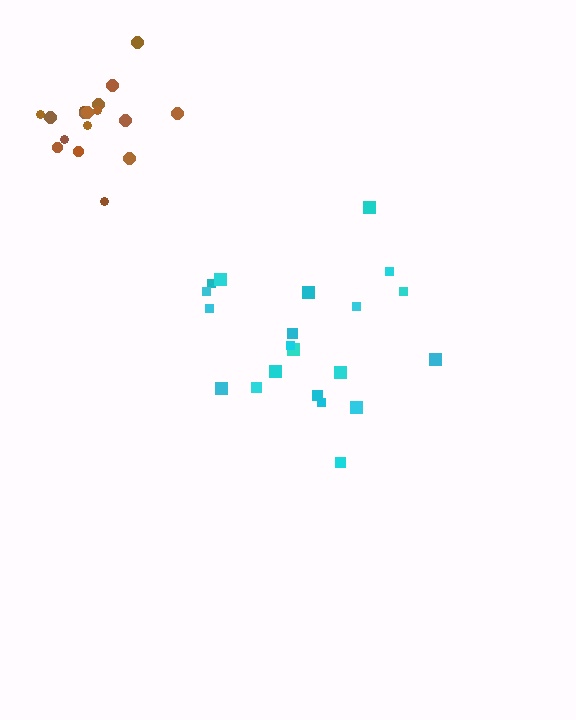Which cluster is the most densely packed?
Brown.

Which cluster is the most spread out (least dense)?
Cyan.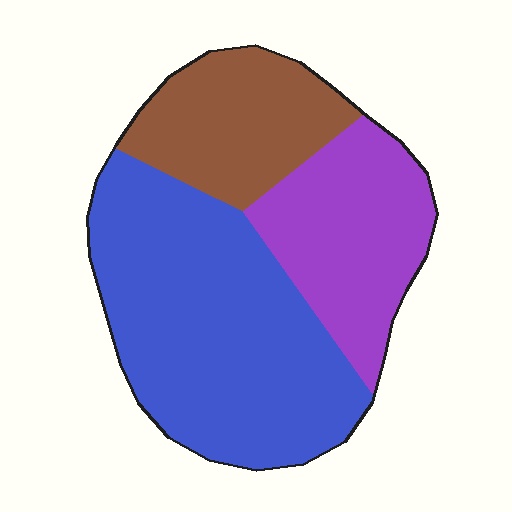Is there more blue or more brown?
Blue.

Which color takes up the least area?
Brown, at roughly 20%.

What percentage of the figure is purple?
Purple takes up about one quarter (1/4) of the figure.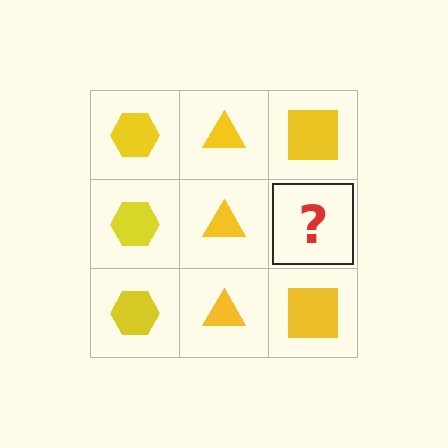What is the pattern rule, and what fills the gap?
The rule is that each column has a consistent shape. The gap should be filled with a yellow square.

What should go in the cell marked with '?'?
The missing cell should contain a yellow square.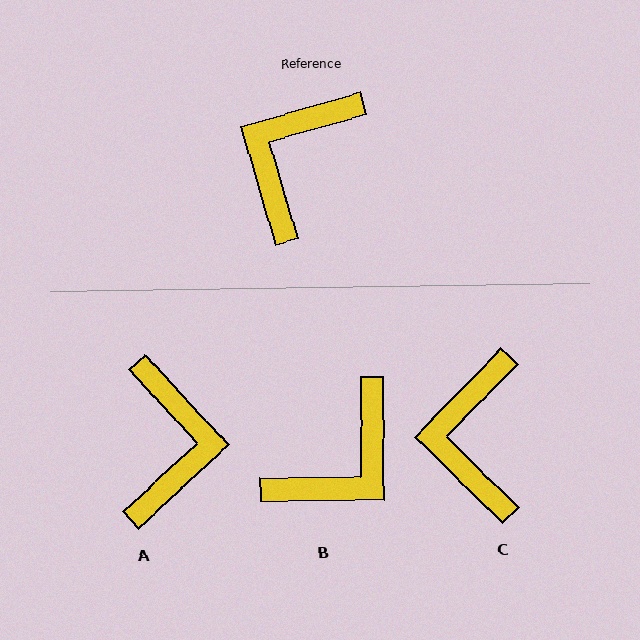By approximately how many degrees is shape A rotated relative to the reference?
Approximately 153 degrees clockwise.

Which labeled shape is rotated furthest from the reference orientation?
B, about 164 degrees away.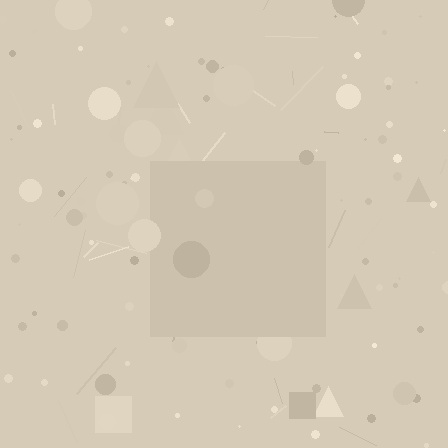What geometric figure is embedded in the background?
A square is embedded in the background.